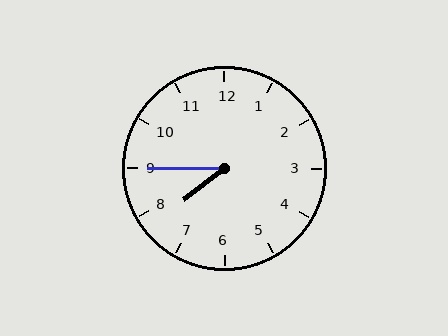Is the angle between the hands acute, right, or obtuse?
It is acute.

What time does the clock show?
7:45.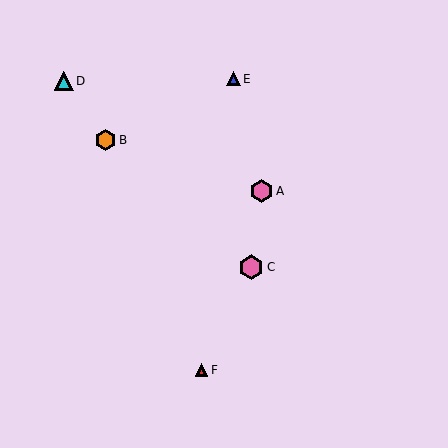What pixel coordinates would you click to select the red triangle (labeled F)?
Click at (202, 370) to select the red triangle F.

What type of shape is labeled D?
Shape D is a cyan triangle.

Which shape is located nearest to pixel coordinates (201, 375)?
The red triangle (labeled F) at (202, 370) is nearest to that location.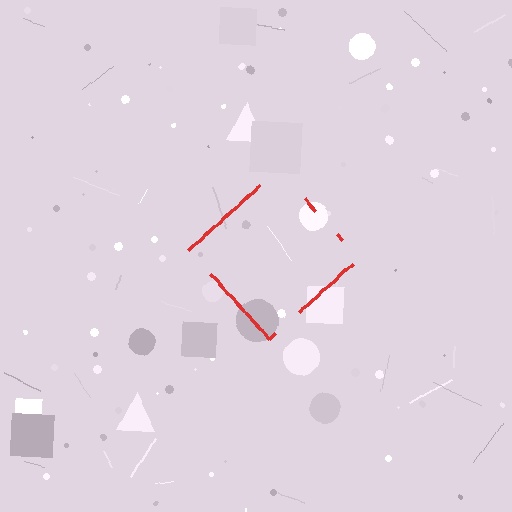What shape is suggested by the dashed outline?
The dashed outline suggests a diamond.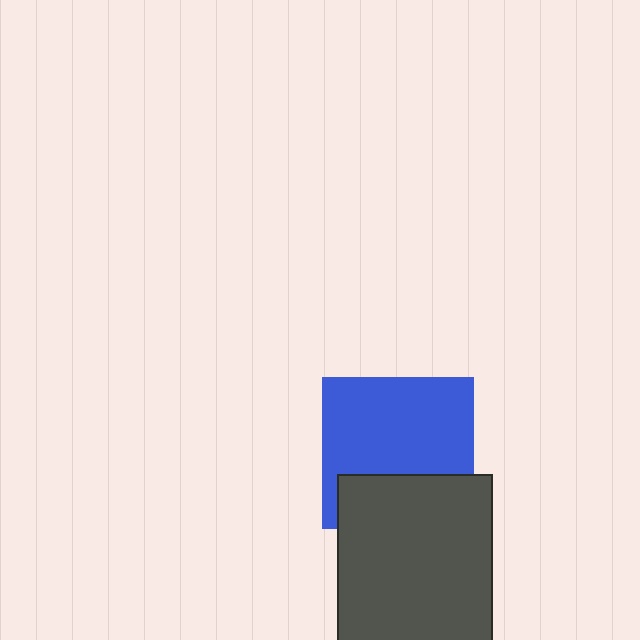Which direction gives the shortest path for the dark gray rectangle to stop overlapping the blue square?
Moving down gives the shortest separation.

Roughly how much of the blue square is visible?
Most of it is visible (roughly 67%).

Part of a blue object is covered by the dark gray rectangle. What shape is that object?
It is a square.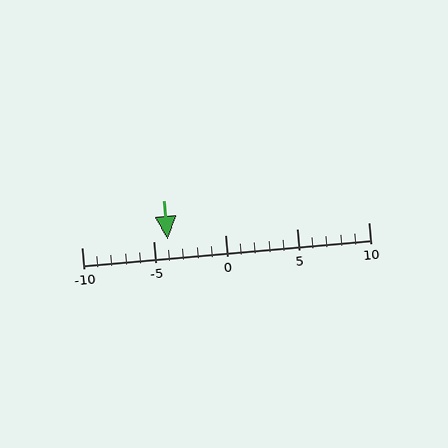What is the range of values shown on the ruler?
The ruler shows values from -10 to 10.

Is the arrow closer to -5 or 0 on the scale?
The arrow is closer to -5.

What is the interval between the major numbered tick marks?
The major tick marks are spaced 5 units apart.